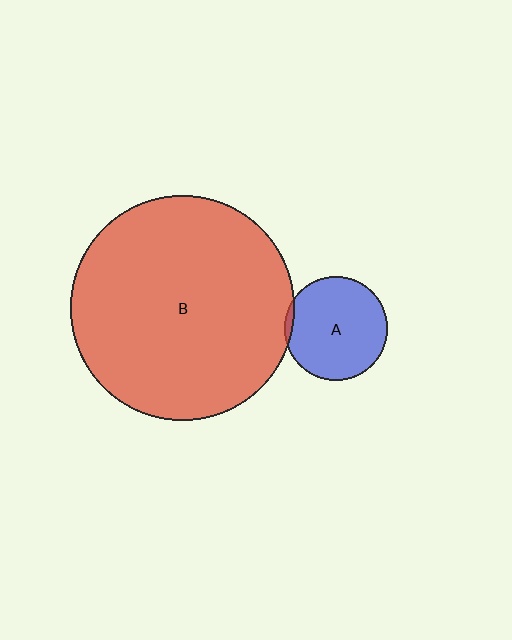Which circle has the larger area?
Circle B (red).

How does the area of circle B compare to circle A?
Approximately 4.7 times.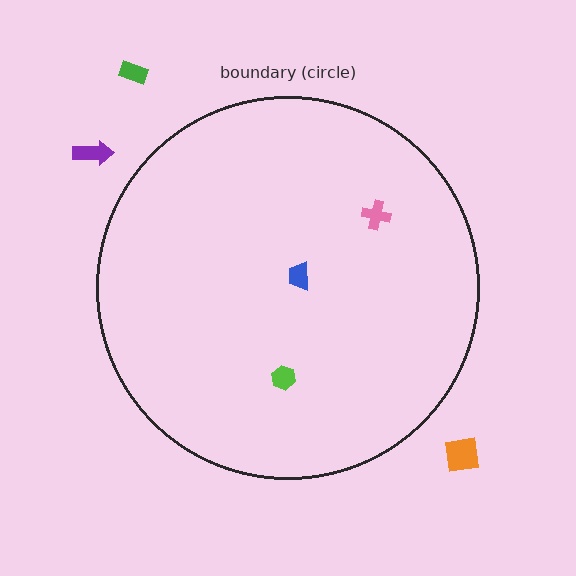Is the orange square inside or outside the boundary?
Outside.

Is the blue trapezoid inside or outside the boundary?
Inside.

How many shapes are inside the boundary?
3 inside, 3 outside.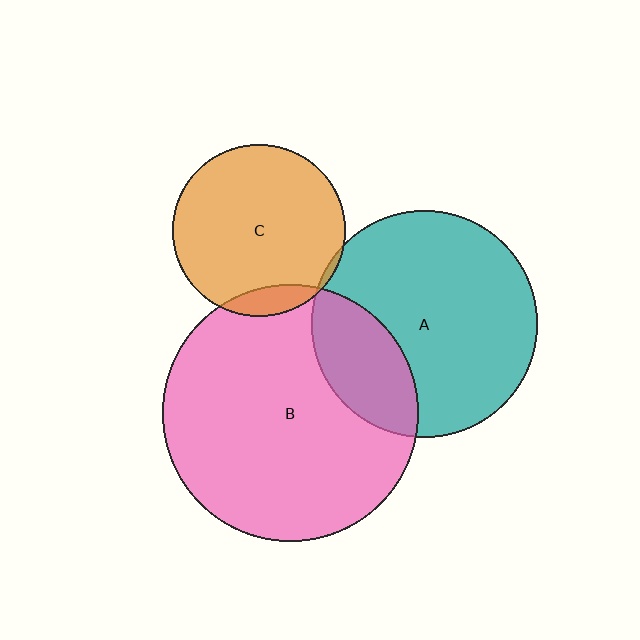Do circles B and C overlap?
Yes.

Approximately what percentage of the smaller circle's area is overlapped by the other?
Approximately 10%.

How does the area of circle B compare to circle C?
Approximately 2.2 times.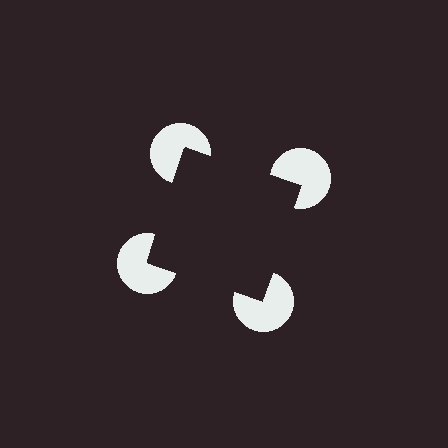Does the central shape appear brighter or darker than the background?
It typically appears slightly darker than the background, even though no actual brightness change is drawn.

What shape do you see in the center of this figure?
An illusory square — its edges are inferred from the aligned wedge cuts in the pac-man discs, not physically drawn.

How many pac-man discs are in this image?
There are 4 — one at each vertex of the illusory square.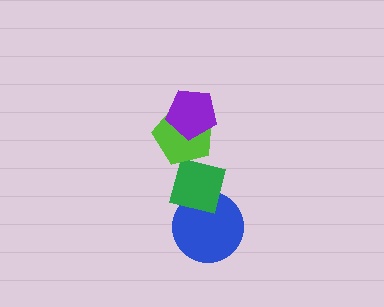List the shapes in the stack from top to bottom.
From top to bottom: the purple pentagon, the lime pentagon, the green square, the blue circle.